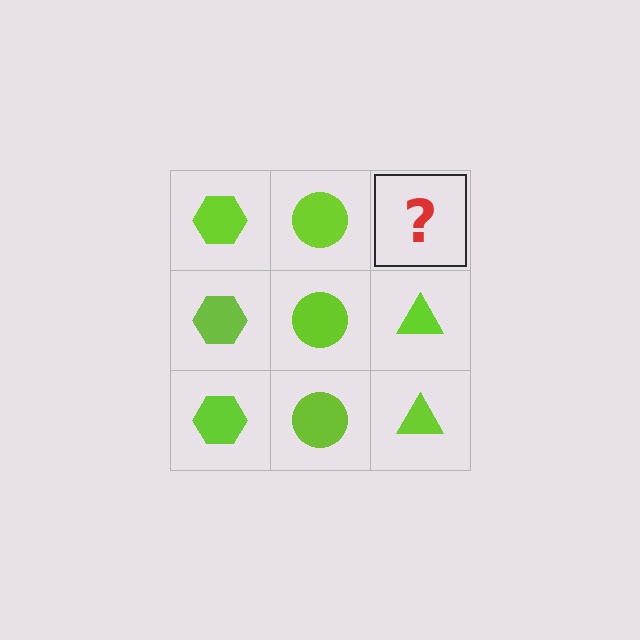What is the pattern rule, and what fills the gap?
The rule is that each column has a consistent shape. The gap should be filled with a lime triangle.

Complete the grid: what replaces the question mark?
The question mark should be replaced with a lime triangle.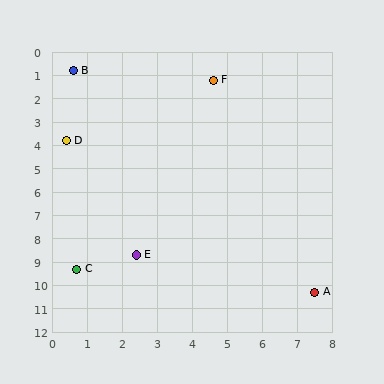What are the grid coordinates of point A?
Point A is at approximately (7.5, 10.3).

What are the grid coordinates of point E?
Point E is at approximately (2.4, 8.7).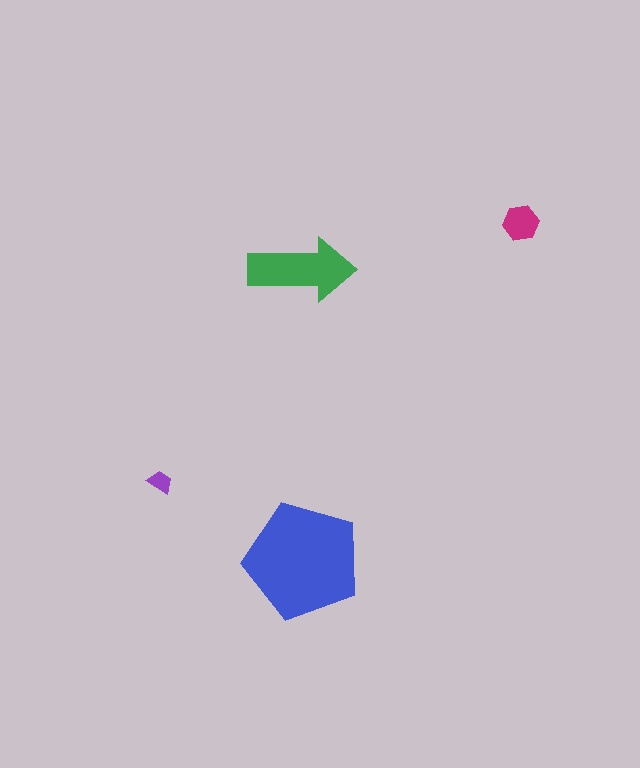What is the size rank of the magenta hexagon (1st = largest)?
3rd.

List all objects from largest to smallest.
The blue pentagon, the green arrow, the magenta hexagon, the purple trapezoid.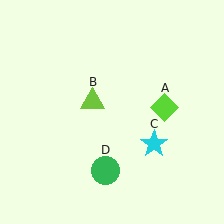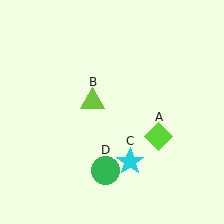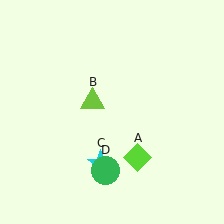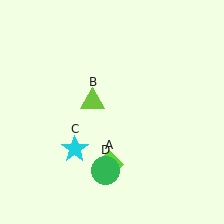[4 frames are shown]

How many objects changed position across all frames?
2 objects changed position: lime diamond (object A), cyan star (object C).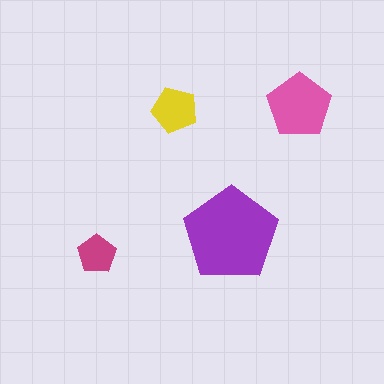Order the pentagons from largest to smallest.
the purple one, the pink one, the yellow one, the magenta one.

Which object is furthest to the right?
The pink pentagon is rightmost.